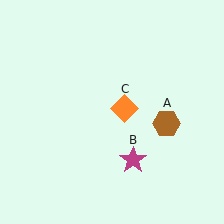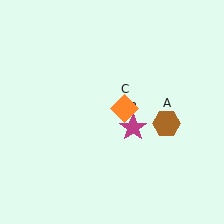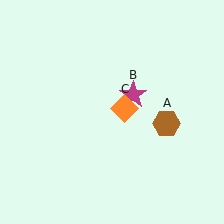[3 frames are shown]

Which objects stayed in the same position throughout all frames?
Brown hexagon (object A) and orange diamond (object C) remained stationary.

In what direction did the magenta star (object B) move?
The magenta star (object B) moved up.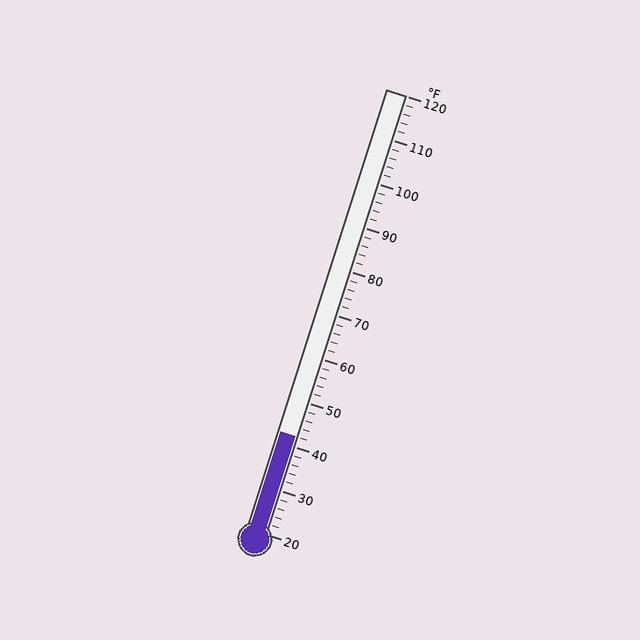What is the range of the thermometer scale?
The thermometer scale ranges from 20°F to 120°F.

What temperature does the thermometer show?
The thermometer shows approximately 42°F.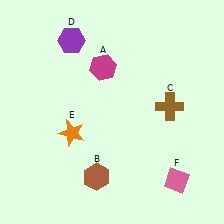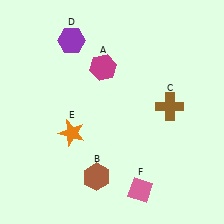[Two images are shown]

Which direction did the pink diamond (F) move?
The pink diamond (F) moved left.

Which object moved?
The pink diamond (F) moved left.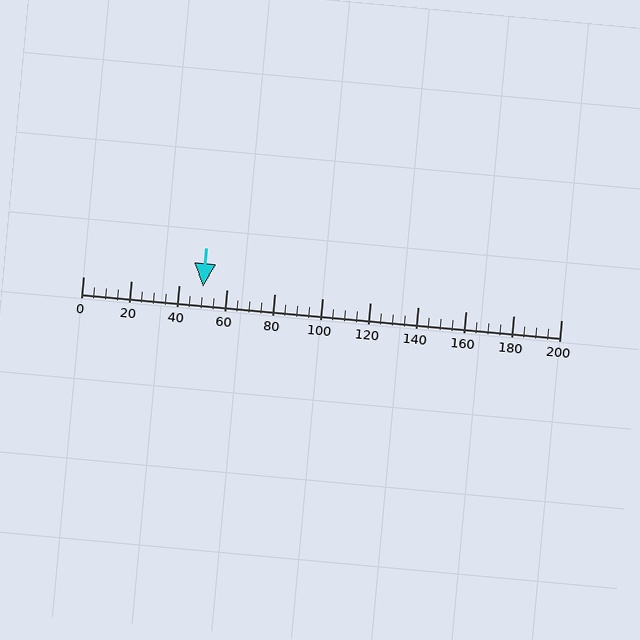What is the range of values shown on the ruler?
The ruler shows values from 0 to 200.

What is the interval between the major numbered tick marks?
The major tick marks are spaced 20 units apart.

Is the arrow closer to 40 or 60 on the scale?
The arrow is closer to 60.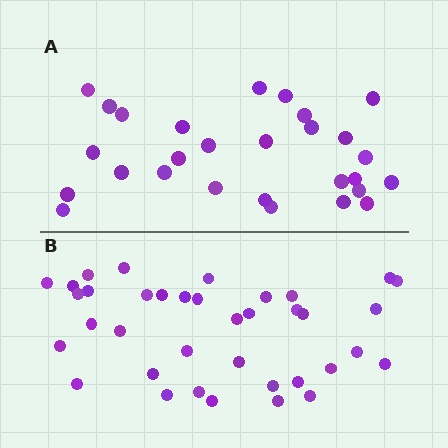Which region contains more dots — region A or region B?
Region B (the bottom region) has more dots.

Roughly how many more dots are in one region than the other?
Region B has roughly 8 or so more dots than region A.